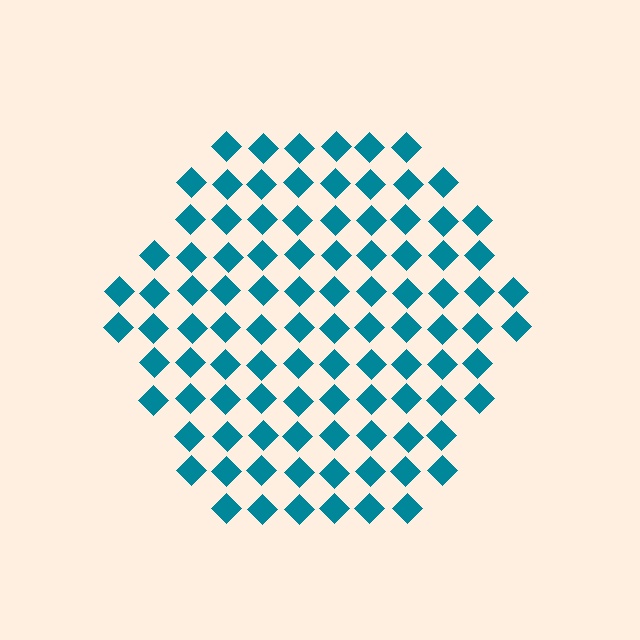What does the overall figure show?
The overall figure shows a hexagon.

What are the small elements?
The small elements are diamonds.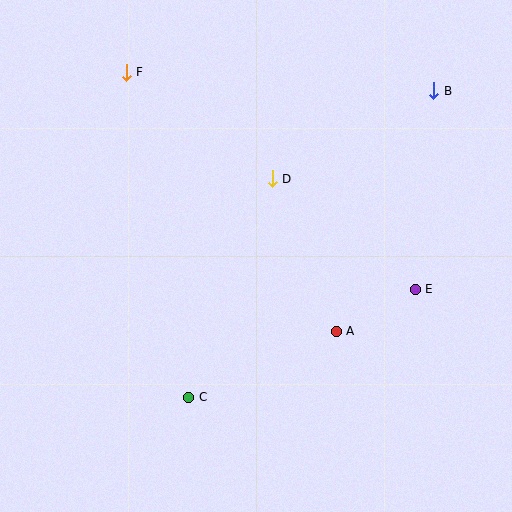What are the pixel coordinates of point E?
Point E is at (415, 289).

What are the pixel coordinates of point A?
Point A is at (336, 331).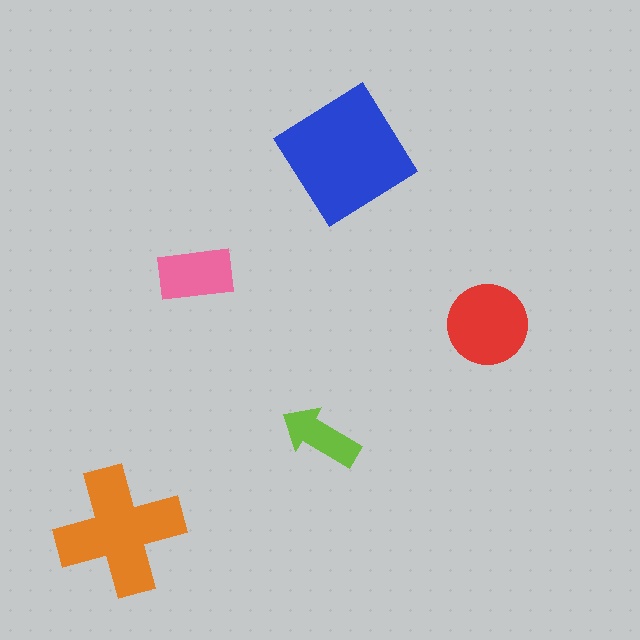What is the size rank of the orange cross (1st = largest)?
2nd.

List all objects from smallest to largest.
The lime arrow, the pink rectangle, the red circle, the orange cross, the blue diamond.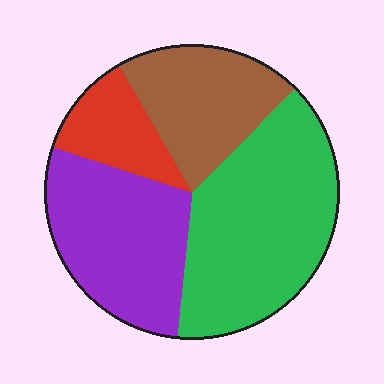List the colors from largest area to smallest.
From largest to smallest: green, purple, brown, red.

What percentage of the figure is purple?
Purple takes up between a sixth and a third of the figure.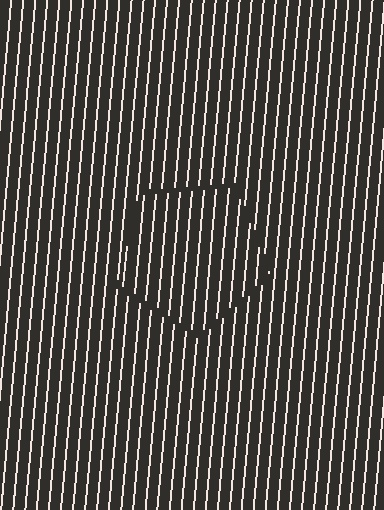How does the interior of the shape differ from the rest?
The interior of the shape contains the same grating, shifted by half a period — the contour is defined by the phase discontinuity where line-ends from the inner and outer gratings abut.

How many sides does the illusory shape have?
5 sides — the line-ends trace a pentagon.